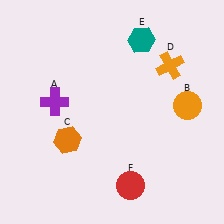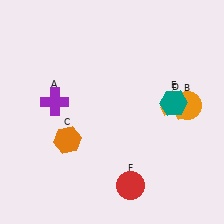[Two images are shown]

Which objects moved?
The objects that moved are: the orange cross (D), the teal hexagon (E).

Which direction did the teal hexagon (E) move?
The teal hexagon (E) moved down.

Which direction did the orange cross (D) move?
The orange cross (D) moved down.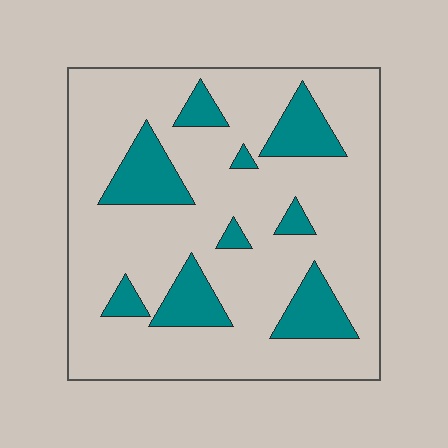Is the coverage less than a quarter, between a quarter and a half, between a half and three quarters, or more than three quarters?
Less than a quarter.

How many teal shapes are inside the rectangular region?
9.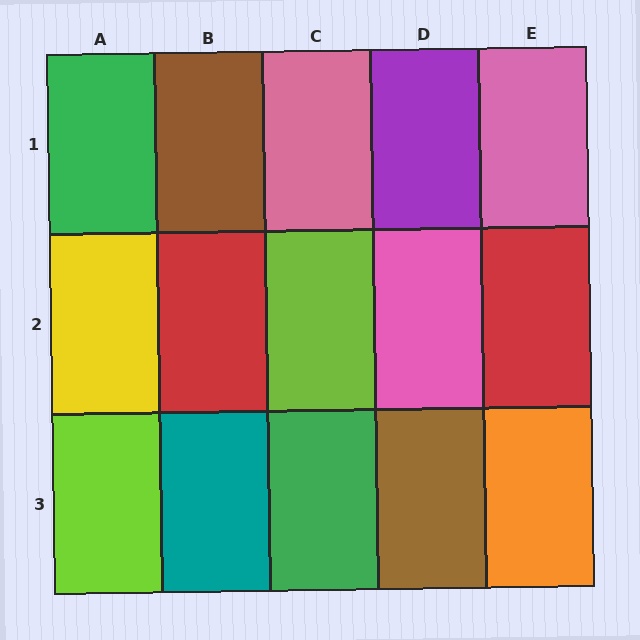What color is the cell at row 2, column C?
Lime.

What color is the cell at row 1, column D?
Purple.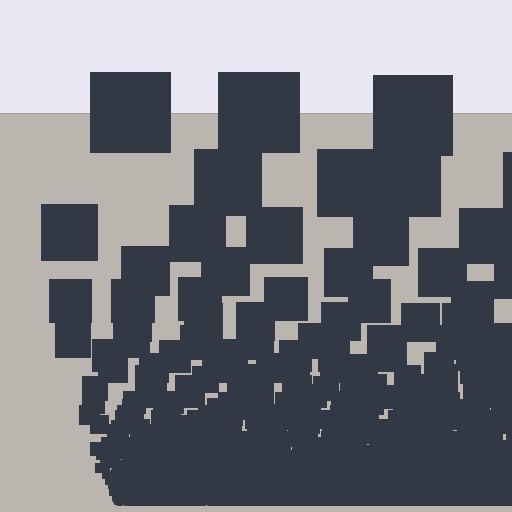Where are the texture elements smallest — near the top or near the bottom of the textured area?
Near the bottom.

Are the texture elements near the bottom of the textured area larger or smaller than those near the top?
Smaller. The gradient is inverted — elements near the bottom are smaller and denser.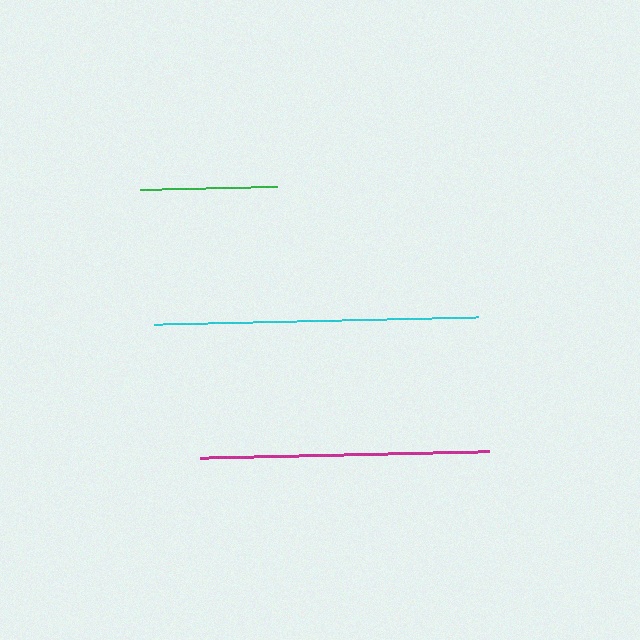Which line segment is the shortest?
The green line is the shortest at approximately 136 pixels.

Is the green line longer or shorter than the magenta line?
The magenta line is longer than the green line.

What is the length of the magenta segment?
The magenta segment is approximately 290 pixels long.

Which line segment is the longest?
The cyan line is the longest at approximately 324 pixels.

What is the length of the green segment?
The green segment is approximately 136 pixels long.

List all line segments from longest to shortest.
From longest to shortest: cyan, magenta, green.